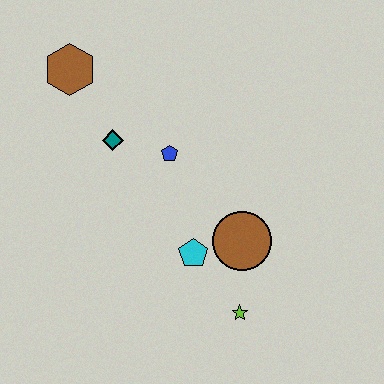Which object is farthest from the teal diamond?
The lime star is farthest from the teal diamond.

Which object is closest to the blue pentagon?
The teal diamond is closest to the blue pentagon.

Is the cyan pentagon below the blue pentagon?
Yes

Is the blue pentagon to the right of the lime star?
No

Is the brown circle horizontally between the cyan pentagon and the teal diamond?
No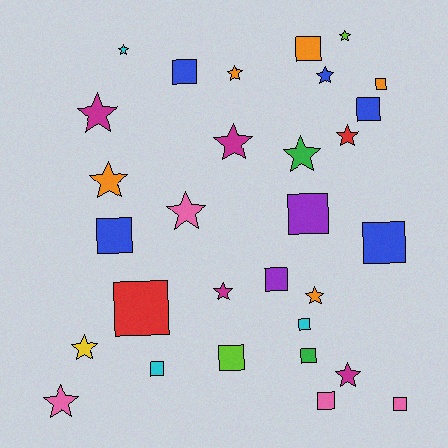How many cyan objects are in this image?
There are 3 cyan objects.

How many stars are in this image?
There are 15 stars.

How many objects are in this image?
There are 30 objects.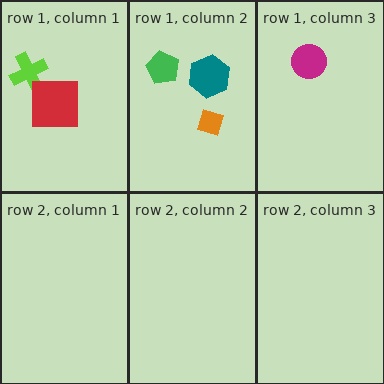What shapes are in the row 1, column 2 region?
The green pentagon, the orange diamond, the teal hexagon.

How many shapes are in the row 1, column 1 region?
2.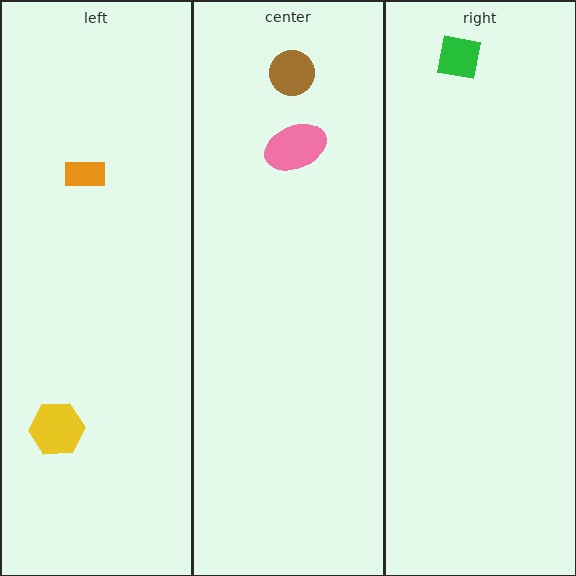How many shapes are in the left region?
2.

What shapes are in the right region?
The green square.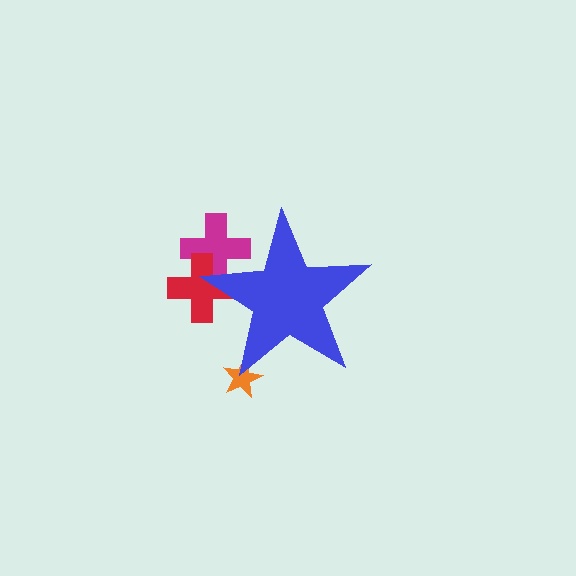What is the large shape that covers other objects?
A blue star.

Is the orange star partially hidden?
Yes, the orange star is partially hidden behind the blue star.